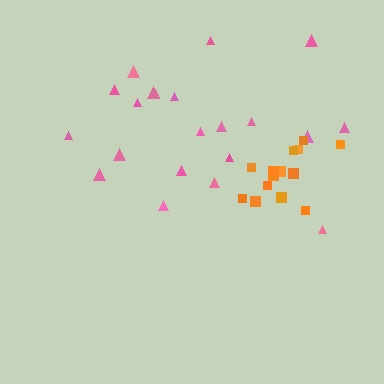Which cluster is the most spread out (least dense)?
Pink.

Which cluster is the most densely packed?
Orange.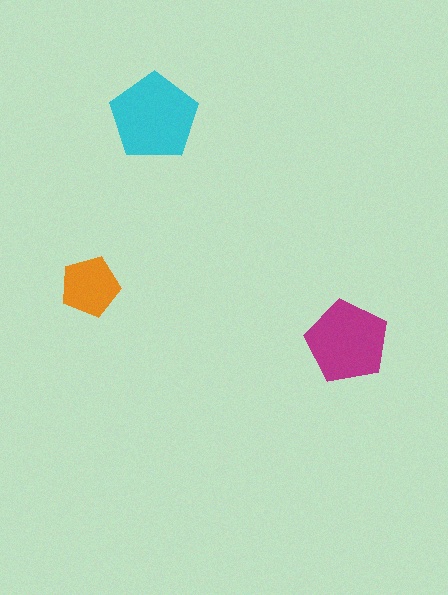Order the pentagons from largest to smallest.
the cyan one, the magenta one, the orange one.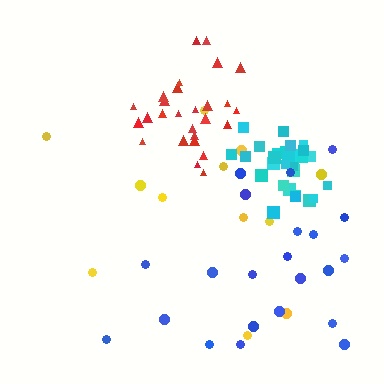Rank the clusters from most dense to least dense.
cyan, red, blue, yellow.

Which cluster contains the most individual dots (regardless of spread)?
Cyan (33).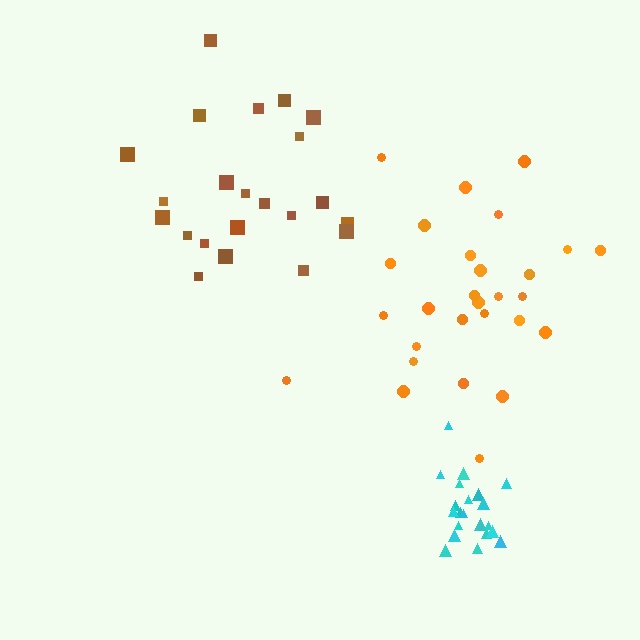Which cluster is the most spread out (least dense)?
Brown.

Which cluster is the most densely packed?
Cyan.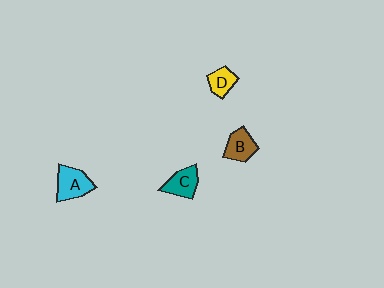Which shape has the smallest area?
Shape D (yellow).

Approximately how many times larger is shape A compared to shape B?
Approximately 1.3 times.